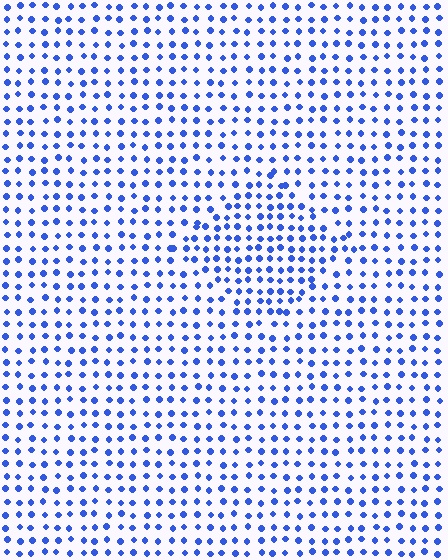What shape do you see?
I see a diamond.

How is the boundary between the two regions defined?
The boundary is defined by a change in element density (approximately 1.4x ratio). All elements are the same color, size, and shape.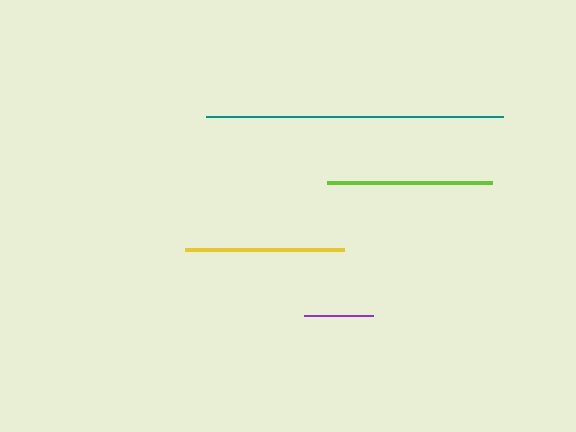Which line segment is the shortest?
The purple line is the shortest at approximately 70 pixels.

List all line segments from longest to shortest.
From longest to shortest: teal, lime, yellow, purple.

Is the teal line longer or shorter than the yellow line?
The teal line is longer than the yellow line.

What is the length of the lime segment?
The lime segment is approximately 164 pixels long.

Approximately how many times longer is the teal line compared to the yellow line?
The teal line is approximately 1.9 times the length of the yellow line.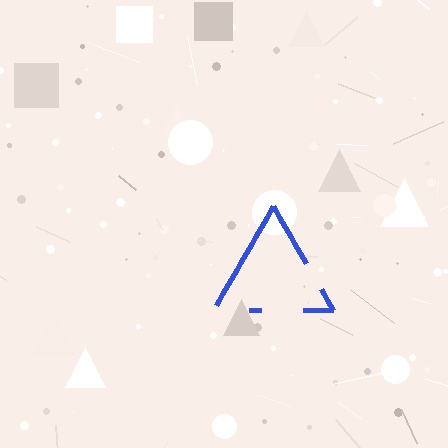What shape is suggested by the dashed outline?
The dashed outline suggests a triangle.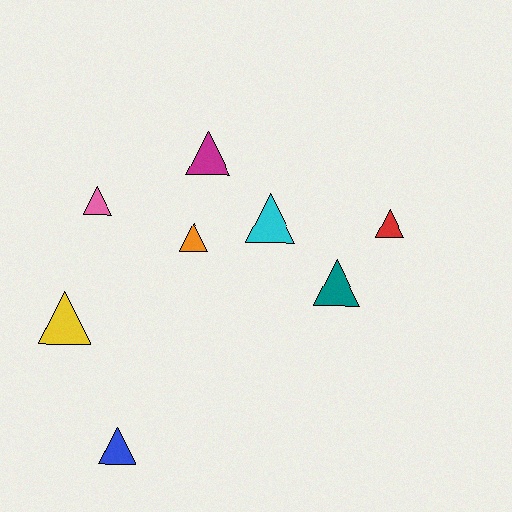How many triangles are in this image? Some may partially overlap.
There are 8 triangles.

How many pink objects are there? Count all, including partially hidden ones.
There is 1 pink object.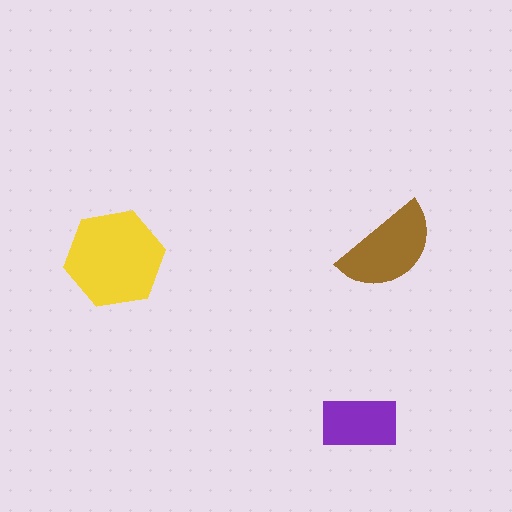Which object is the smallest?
The purple rectangle.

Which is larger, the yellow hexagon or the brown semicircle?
The yellow hexagon.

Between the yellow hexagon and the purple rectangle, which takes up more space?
The yellow hexagon.